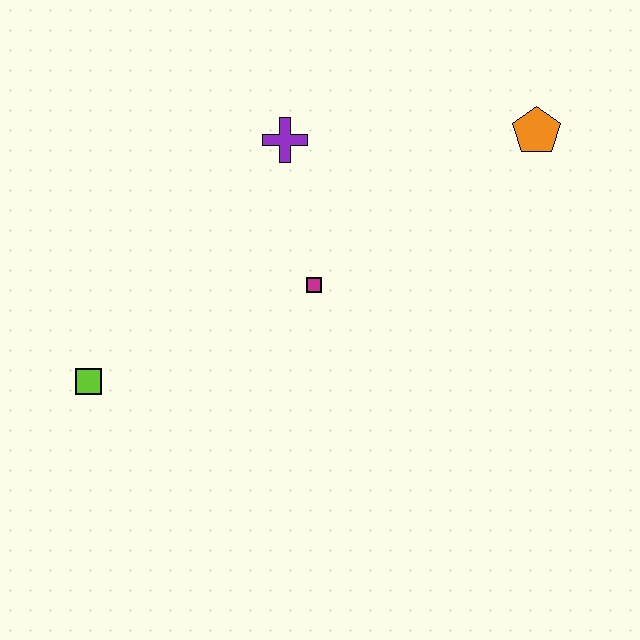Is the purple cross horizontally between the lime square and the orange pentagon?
Yes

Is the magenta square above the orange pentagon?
No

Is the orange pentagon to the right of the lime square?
Yes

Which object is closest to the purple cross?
The magenta square is closest to the purple cross.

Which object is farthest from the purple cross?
The lime square is farthest from the purple cross.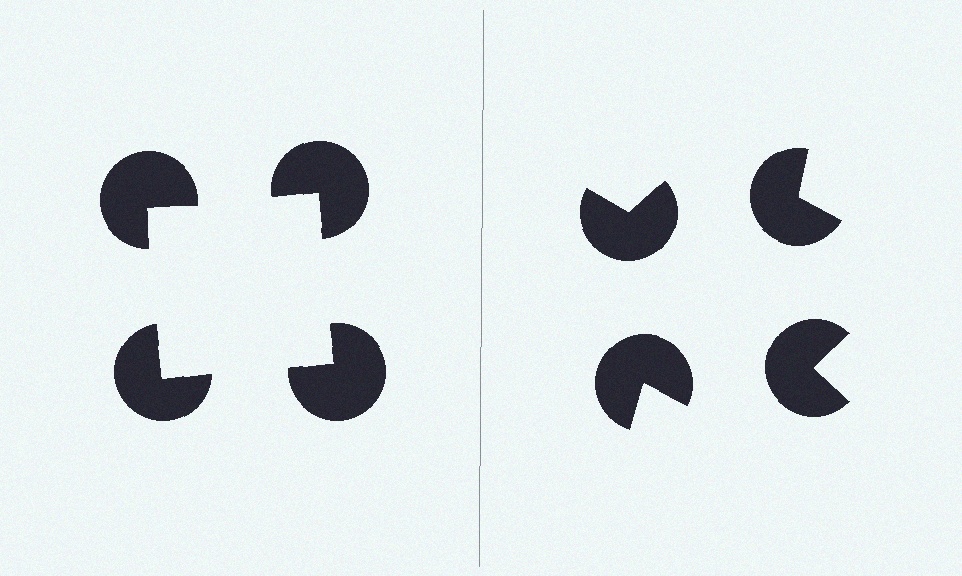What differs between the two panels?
The pac-man discs are positioned identically on both sides; only the wedge orientations differ. On the left they align to a square; on the right they are misaligned.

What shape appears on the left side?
An illusory square.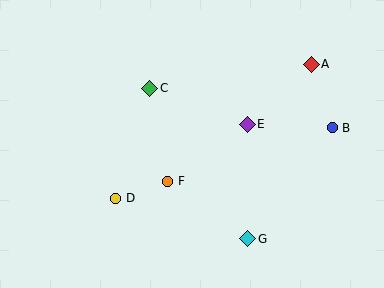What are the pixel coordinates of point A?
Point A is at (311, 64).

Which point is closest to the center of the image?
Point F at (168, 181) is closest to the center.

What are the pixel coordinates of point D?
Point D is at (116, 198).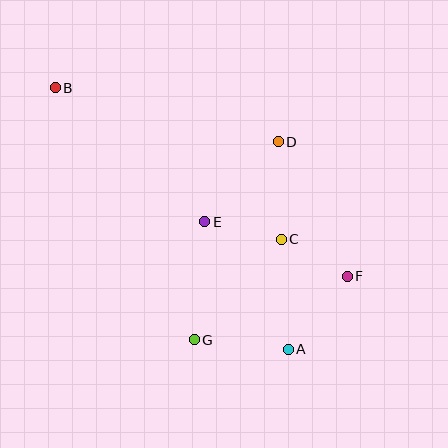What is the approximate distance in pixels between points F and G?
The distance between F and G is approximately 166 pixels.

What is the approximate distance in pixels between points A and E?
The distance between A and E is approximately 152 pixels.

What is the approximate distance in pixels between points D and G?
The distance between D and G is approximately 215 pixels.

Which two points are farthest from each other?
Points A and B are farthest from each other.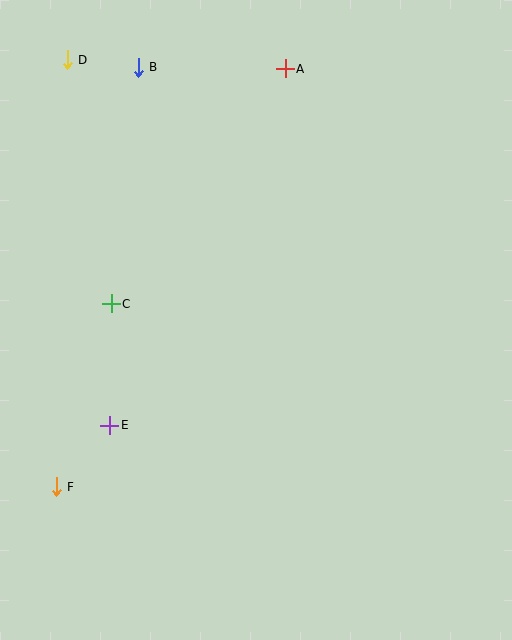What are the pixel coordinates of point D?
Point D is at (67, 60).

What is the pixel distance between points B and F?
The distance between B and F is 427 pixels.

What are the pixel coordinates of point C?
Point C is at (111, 304).